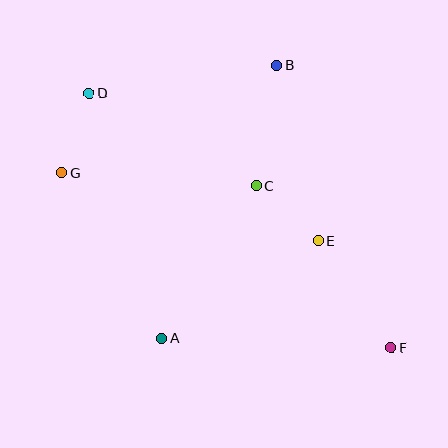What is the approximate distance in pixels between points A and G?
The distance between A and G is approximately 194 pixels.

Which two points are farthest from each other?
Points D and F are farthest from each other.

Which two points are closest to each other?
Points C and E are closest to each other.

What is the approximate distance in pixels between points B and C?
The distance between B and C is approximately 123 pixels.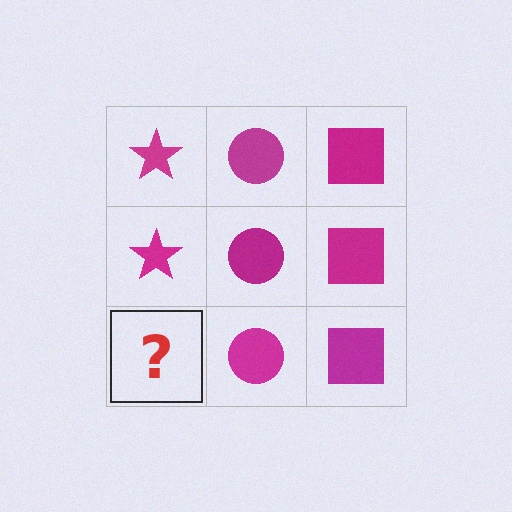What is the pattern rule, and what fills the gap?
The rule is that each column has a consistent shape. The gap should be filled with a magenta star.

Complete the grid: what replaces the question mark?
The question mark should be replaced with a magenta star.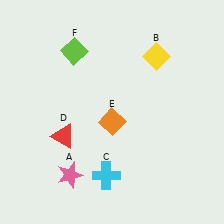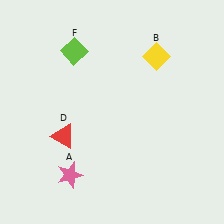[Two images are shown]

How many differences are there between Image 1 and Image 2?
There are 2 differences between the two images.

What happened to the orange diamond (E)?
The orange diamond (E) was removed in Image 2. It was in the bottom-right area of Image 1.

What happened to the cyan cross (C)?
The cyan cross (C) was removed in Image 2. It was in the bottom-left area of Image 1.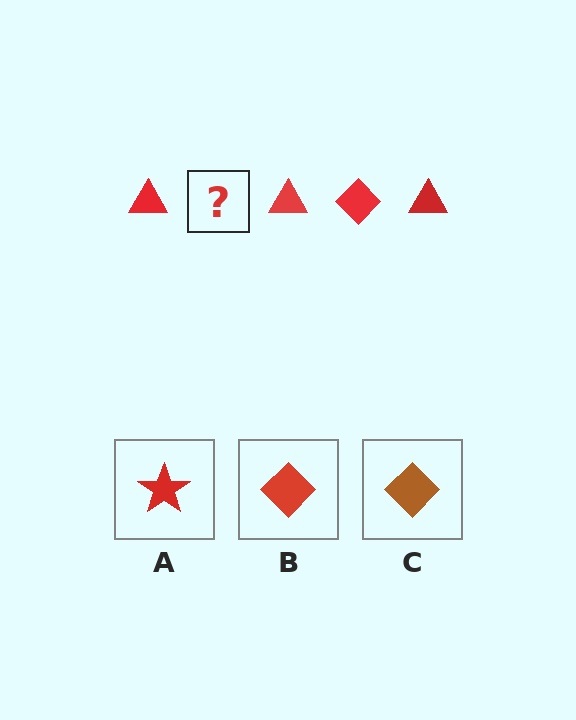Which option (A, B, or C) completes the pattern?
B.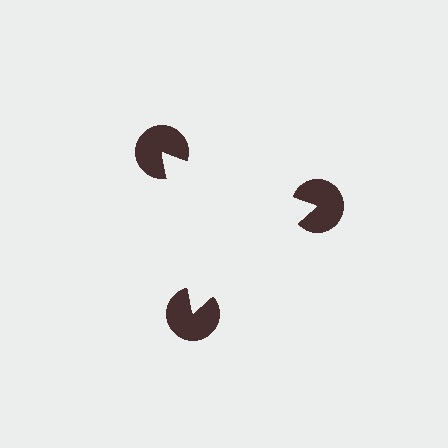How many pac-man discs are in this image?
There are 3 — one at each vertex of the illusory triangle.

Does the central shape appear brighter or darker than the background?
It typically appears slightly brighter than the background, even though no actual brightness change is drawn.